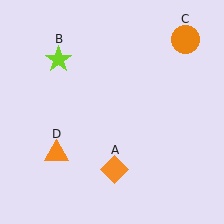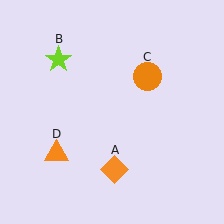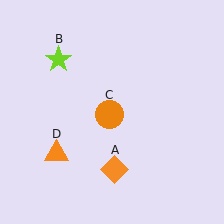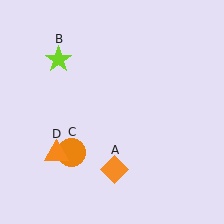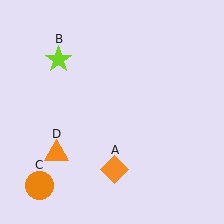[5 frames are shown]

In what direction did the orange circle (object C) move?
The orange circle (object C) moved down and to the left.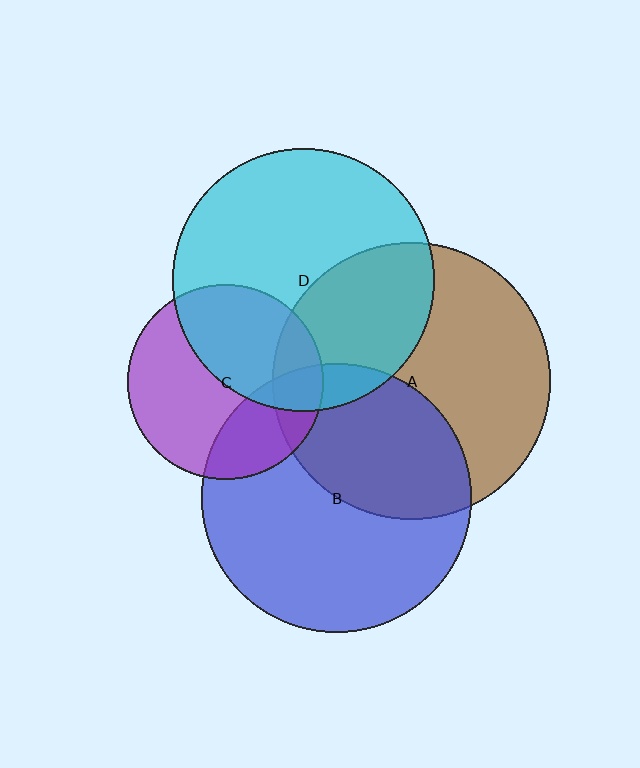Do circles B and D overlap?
Yes.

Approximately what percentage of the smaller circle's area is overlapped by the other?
Approximately 10%.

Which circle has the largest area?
Circle A (brown).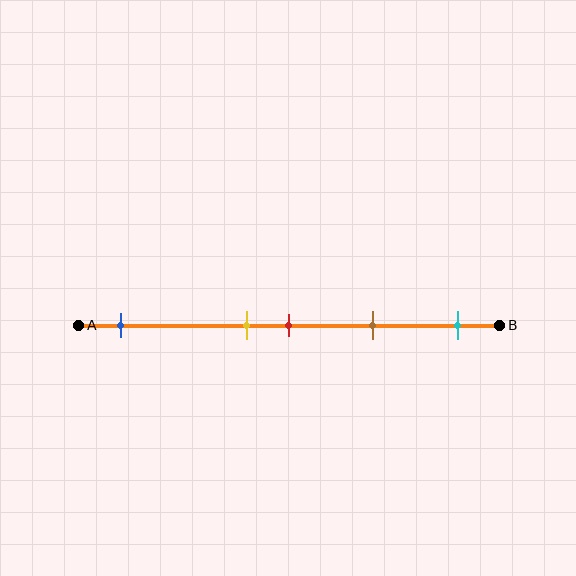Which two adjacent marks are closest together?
The yellow and red marks are the closest adjacent pair.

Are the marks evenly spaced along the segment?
No, the marks are not evenly spaced.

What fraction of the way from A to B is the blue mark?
The blue mark is approximately 10% (0.1) of the way from A to B.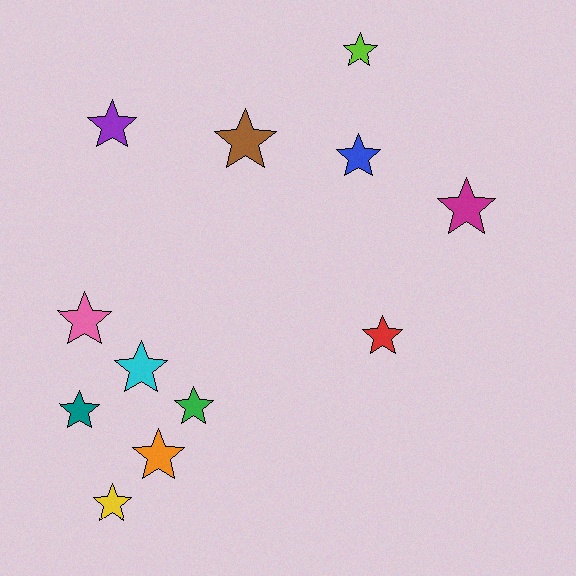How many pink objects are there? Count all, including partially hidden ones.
There is 1 pink object.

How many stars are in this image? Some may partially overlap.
There are 12 stars.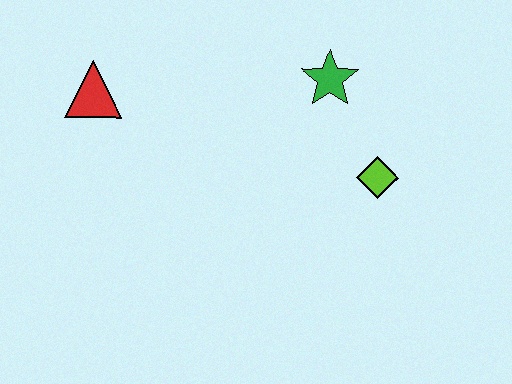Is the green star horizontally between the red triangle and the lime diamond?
Yes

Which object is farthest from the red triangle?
The lime diamond is farthest from the red triangle.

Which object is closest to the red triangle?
The green star is closest to the red triangle.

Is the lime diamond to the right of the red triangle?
Yes